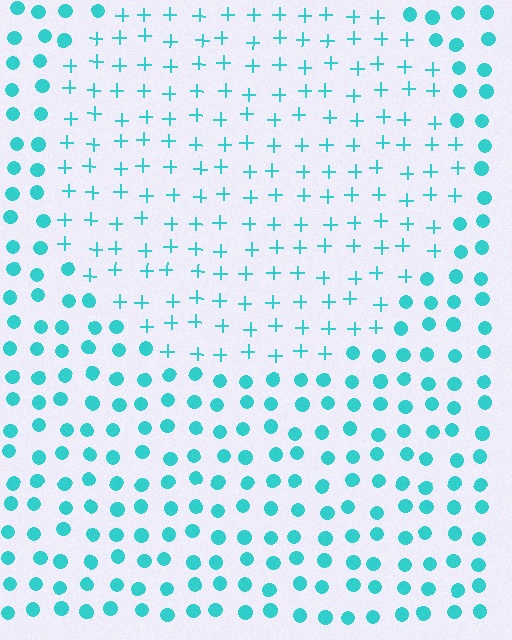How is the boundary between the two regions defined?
The boundary is defined by a change in element shape: plus signs inside vs. circles outside. All elements share the same color and spacing.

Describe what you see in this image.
The image is filled with small cyan elements arranged in a uniform grid. A circle-shaped region contains plus signs, while the surrounding area contains circles. The boundary is defined purely by the change in element shape.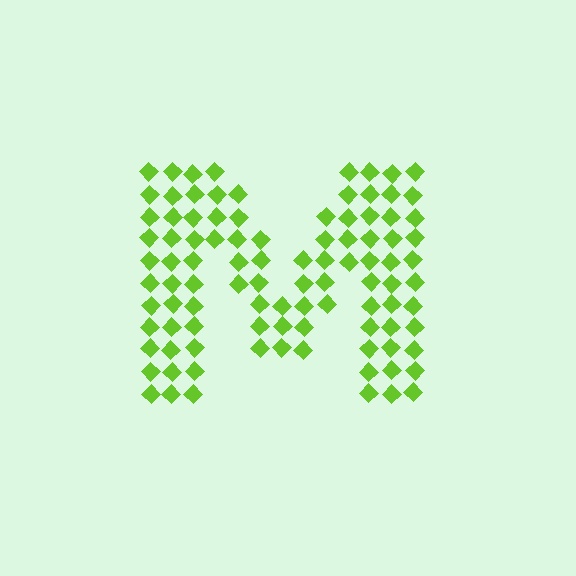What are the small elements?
The small elements are diamonds.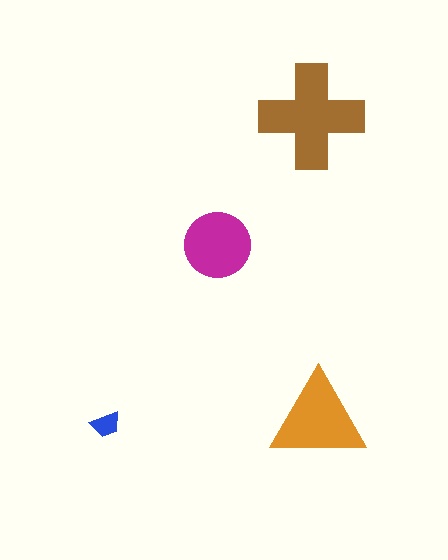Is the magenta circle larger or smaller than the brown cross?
Smaller.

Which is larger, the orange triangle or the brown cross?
The brown cross.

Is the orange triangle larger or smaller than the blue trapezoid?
Larger.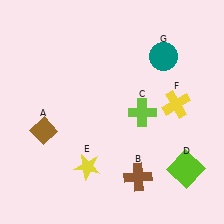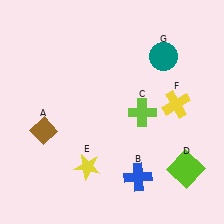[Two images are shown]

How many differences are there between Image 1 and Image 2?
There is 1 difference between the two images.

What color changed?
The cross (B) changed from brown in Image 1 to blue in Image 2.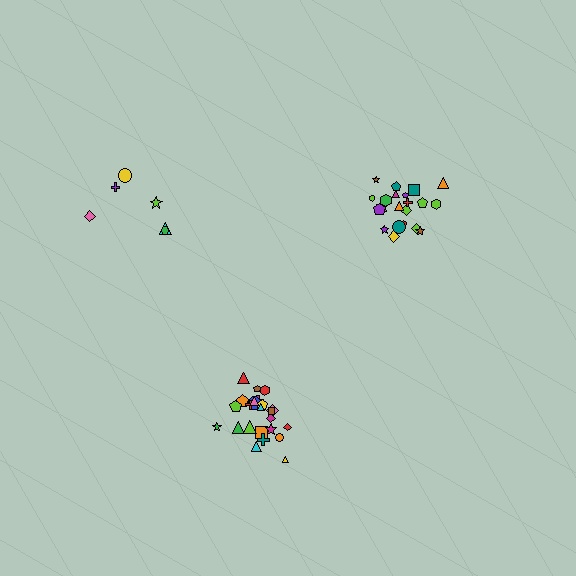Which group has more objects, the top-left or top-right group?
The top-right group.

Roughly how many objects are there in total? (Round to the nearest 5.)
Roughly 55 objects in total.